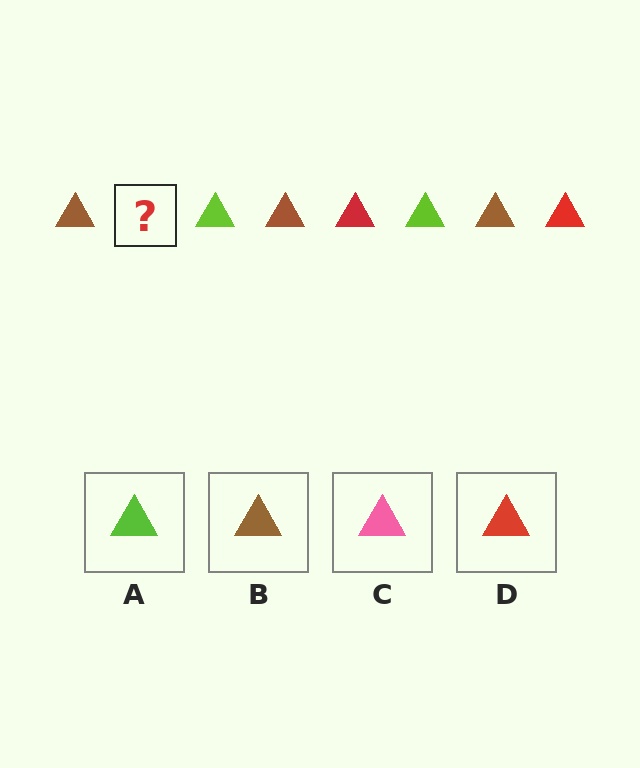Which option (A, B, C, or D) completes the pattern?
D.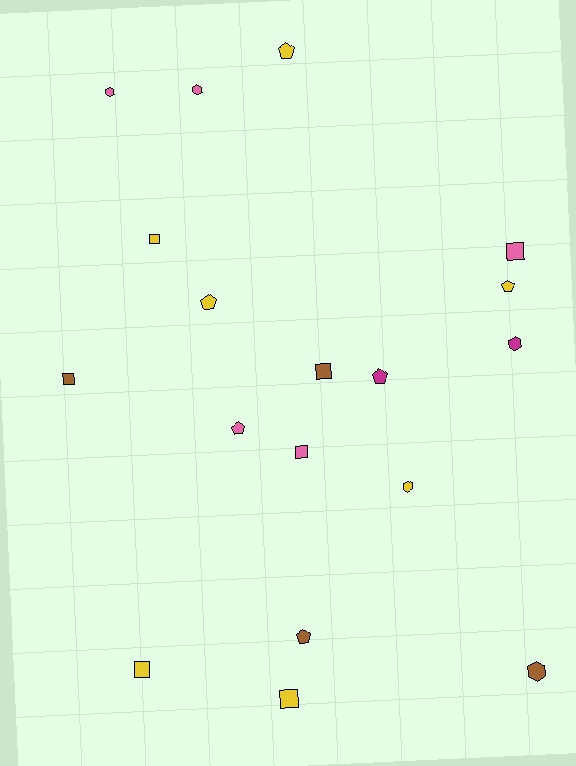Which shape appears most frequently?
Square, with 7 objects.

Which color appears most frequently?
Yellow, with 7 objects.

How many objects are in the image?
There are 18 objects.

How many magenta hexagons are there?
There is 1 magenta hexagon.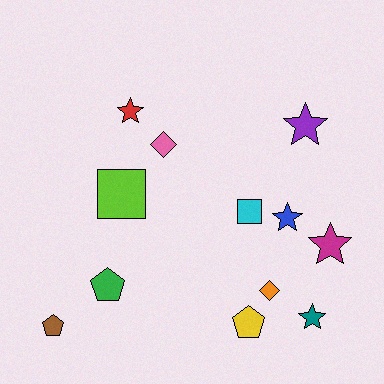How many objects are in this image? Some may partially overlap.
There are 12 objects.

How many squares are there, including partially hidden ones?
There are 2 squares.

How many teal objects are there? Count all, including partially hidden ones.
There is 1 teal object.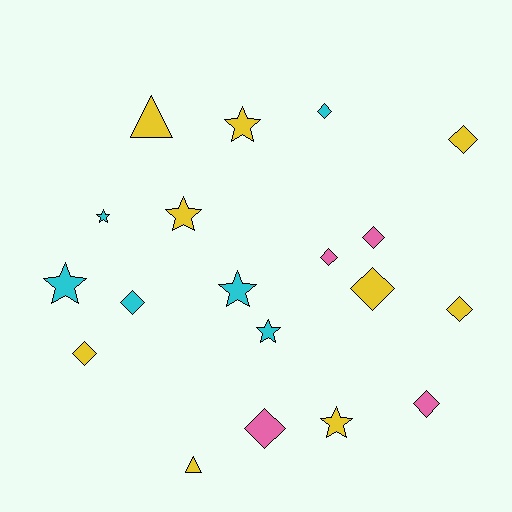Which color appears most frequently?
Yellow, with 9 objects.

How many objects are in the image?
There are 19 objects.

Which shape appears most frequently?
Diamond, with 10 objects.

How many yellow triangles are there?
There are 2 yellow triangles.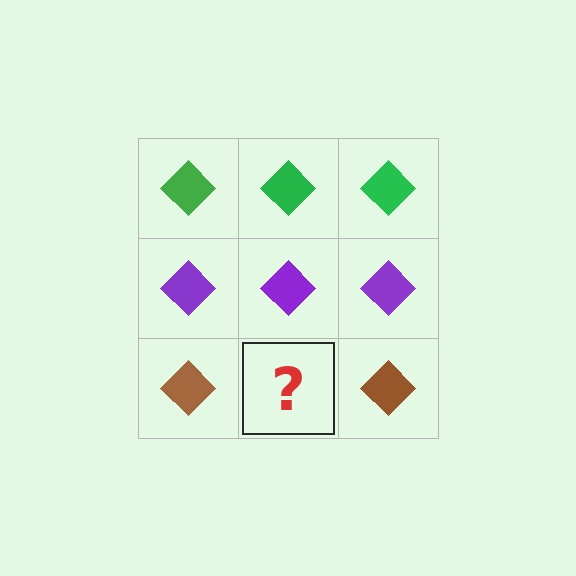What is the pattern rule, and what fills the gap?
The rule is that each row has a consistent color. The gap should be filled with a brown diamond.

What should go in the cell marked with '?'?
The missing cell should contain a brown diamond.